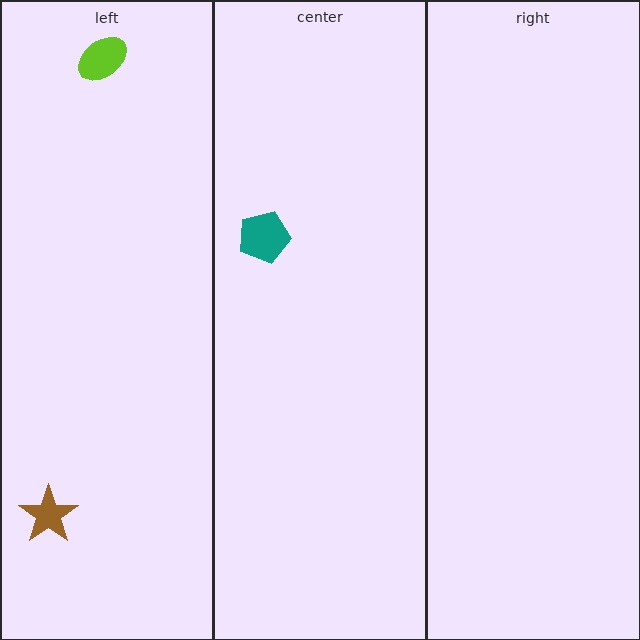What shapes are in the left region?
The lime ellipse, the brown star.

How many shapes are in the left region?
2.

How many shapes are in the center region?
1.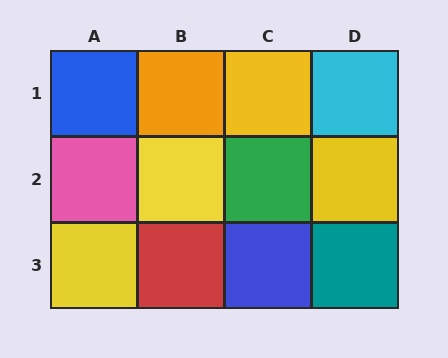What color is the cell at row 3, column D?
Teal.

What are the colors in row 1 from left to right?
Blue, orange, yellow, cyan.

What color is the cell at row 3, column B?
Red.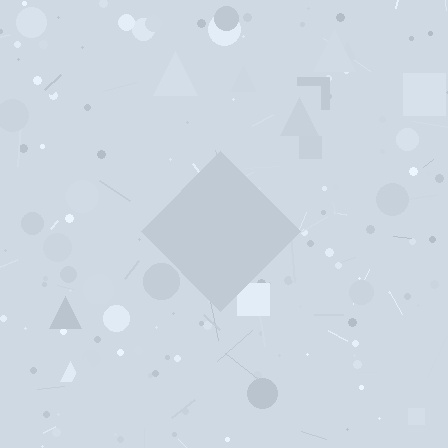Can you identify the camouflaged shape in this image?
The camouflaged shape is a diamond.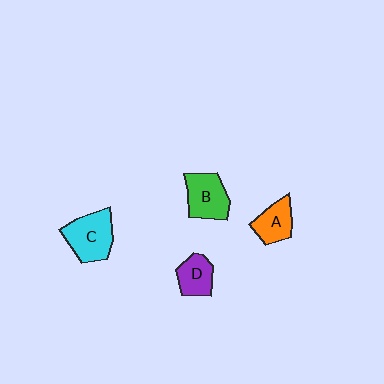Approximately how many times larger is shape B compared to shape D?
Approximately 1.4 times.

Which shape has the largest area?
Shape C (cyan).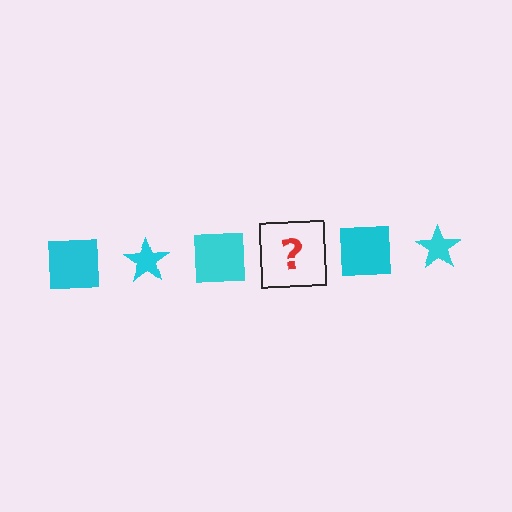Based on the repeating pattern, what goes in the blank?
The blank should be a cyan star.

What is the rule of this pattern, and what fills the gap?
The rule is that the pattern cycles through square, star shapes in cyan. The gap should be filled with a cyan star.